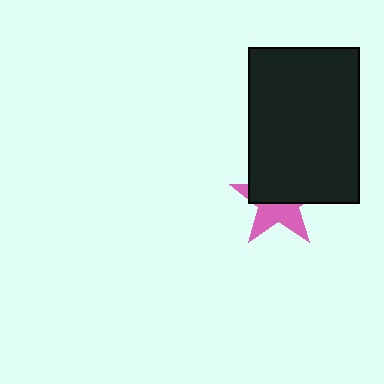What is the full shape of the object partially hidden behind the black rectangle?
The partially hidden object is a pink star.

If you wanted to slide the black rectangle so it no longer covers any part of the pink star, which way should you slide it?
Slide it up — that is the most direct way to separate the two shapes.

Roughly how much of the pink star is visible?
About half of it is visible (roughly 46%).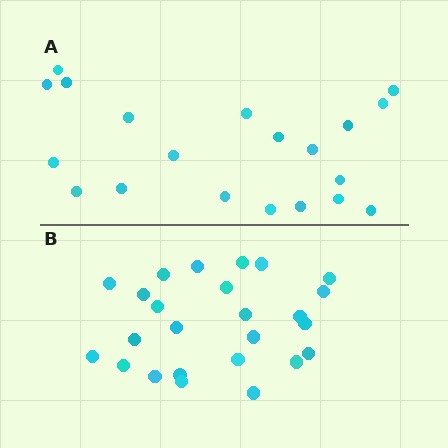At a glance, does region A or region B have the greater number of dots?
Region B (the bottom region) has more dots.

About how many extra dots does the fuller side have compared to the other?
Region B has about 5 more dots than region A.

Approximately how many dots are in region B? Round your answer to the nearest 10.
About 20 dots. (The exact count is 25, which rounds to 20.)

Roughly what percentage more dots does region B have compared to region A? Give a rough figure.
About 25% more.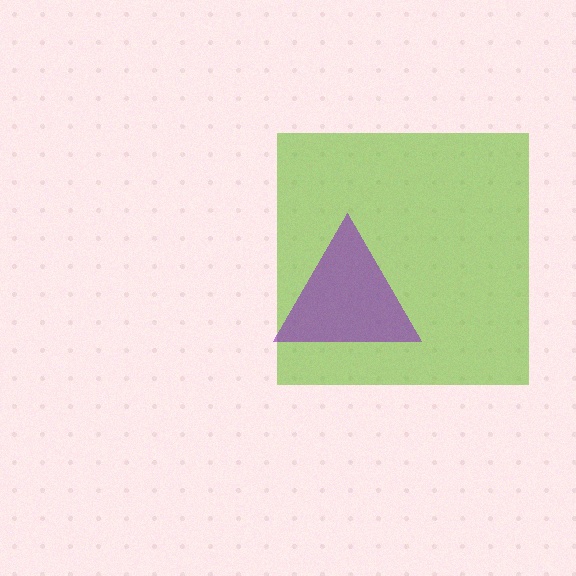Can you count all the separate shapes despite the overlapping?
Yes, there are 2 separate shapes.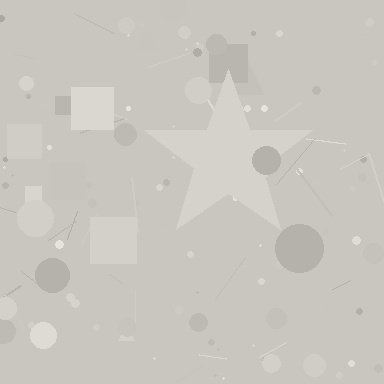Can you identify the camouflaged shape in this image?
The camouflaged shape is a star.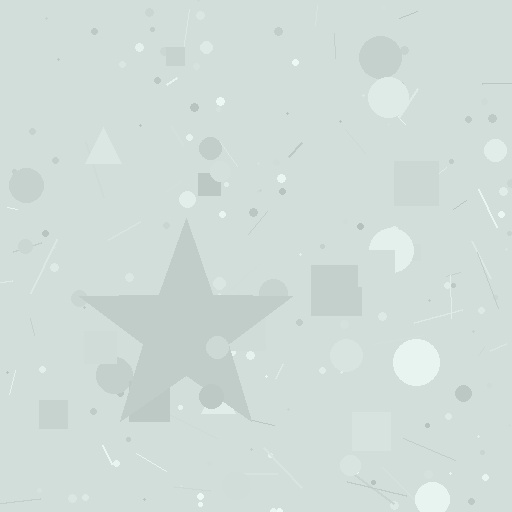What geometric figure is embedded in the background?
A star is embedded in the background.